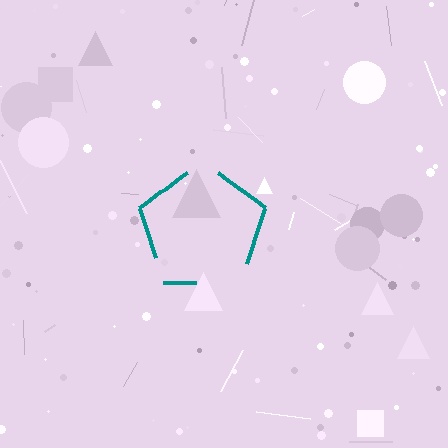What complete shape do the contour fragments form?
The contour fragments form a pentagon.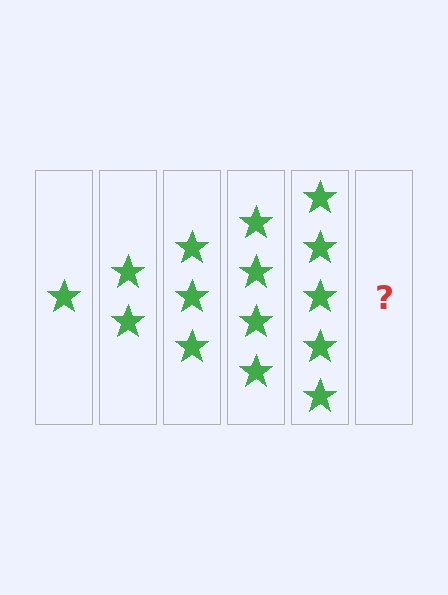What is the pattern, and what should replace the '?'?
The pattern is that each step adds one more star. The '?' should be 6 stars.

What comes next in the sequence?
The next element should be 6 stars.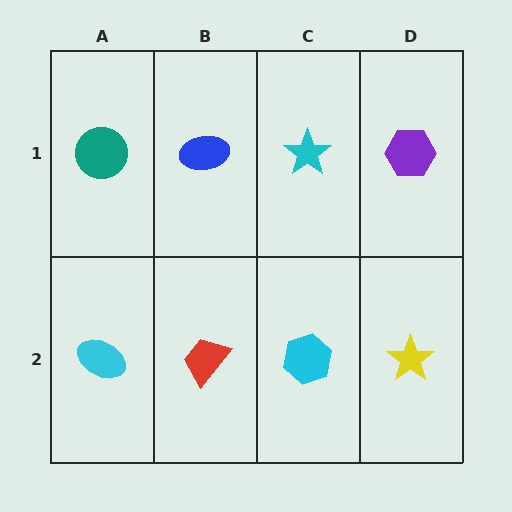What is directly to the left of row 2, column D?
A cyan hexagon.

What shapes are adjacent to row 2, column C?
A cyan star (row 1, column C), a red trapezoid (row 2, column B), a yellow star (row 2, column D).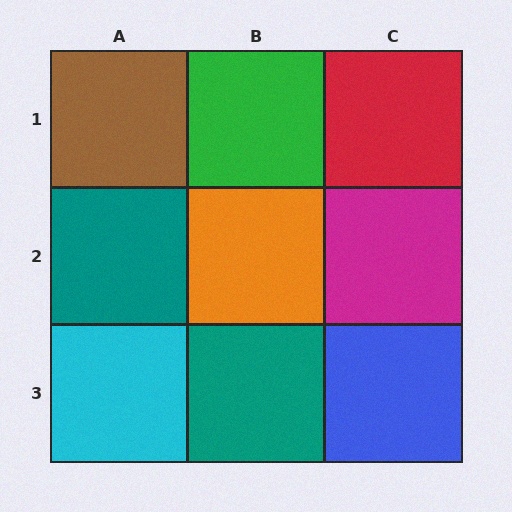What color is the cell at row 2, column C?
Magenta.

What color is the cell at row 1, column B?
Green.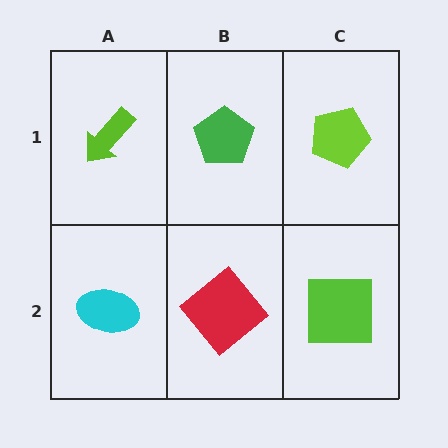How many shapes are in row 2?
3 shapes.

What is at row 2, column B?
A red diamond.